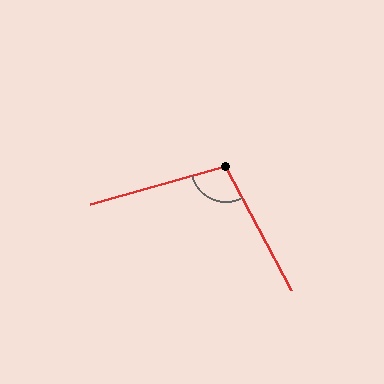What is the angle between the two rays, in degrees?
Approximately 102 degrees.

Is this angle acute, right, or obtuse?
It is obtuse.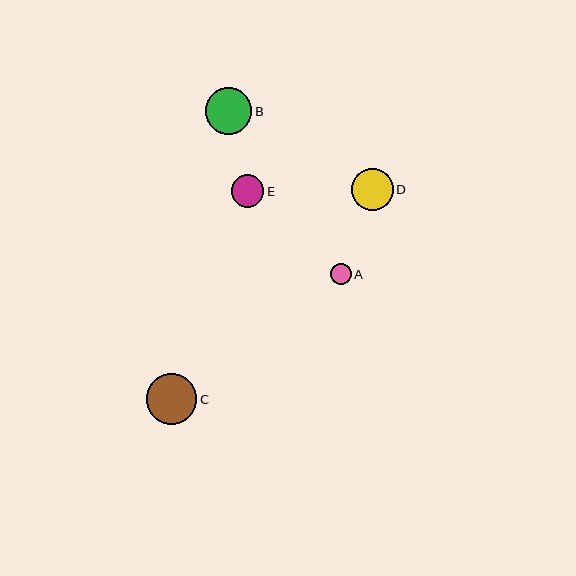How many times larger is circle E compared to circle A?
Circle E is approximately 1.6 times the size of circle A.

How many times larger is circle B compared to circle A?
Circle B is approximately 2.2 times the size of circle A.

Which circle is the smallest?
Circle A is the smallest with a size of approximately 21 pixels.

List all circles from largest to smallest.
From largest to smallest: C, B, D, E, A.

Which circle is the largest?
Circle C is the largest with a size of approximately 51 pixels.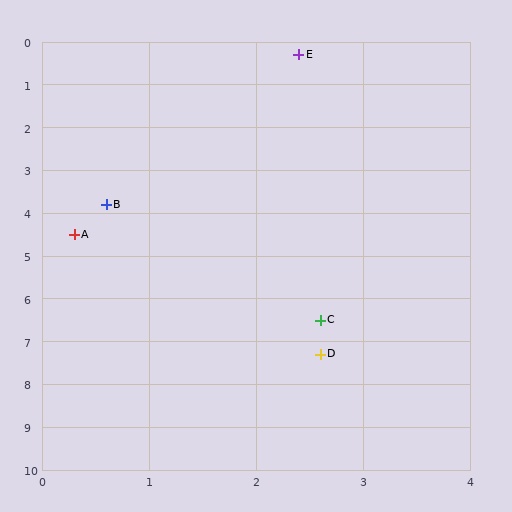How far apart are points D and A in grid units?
Points D and A are about 3.6 grid units apart.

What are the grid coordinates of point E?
Point E is at approximately (2.4, 0.3).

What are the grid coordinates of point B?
Point B is at approximately (0.6, 3.8).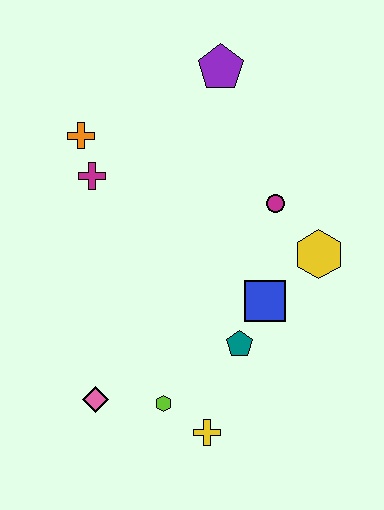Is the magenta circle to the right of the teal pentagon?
Yes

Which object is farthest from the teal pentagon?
The purple pentagon is farthest from the teal pentagon.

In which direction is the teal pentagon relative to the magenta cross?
The teal pentagon is below the magenta cross.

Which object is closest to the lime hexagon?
The yellow cross is closest to the lime hexagon.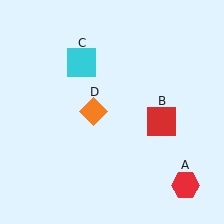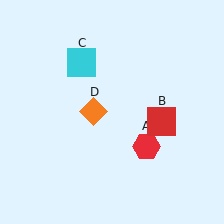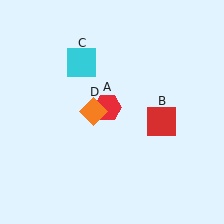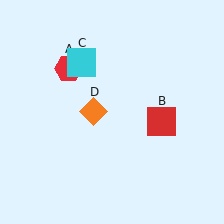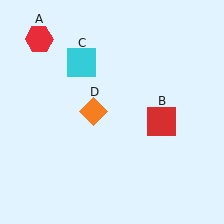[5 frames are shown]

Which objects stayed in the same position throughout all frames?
Red square (object B) and cyan square (object C) and orange diamond (object D) remained stationary.